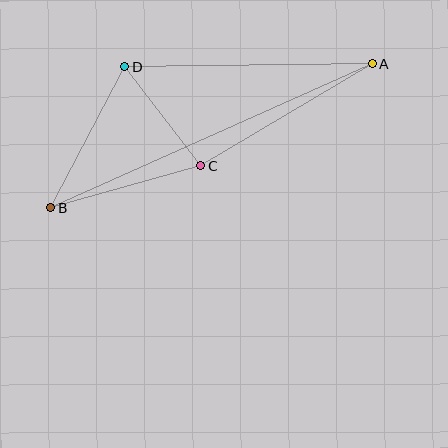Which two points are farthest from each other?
Points A and B are farthest from each other.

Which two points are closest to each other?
Points C and D are closest to each other.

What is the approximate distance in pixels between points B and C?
The distance between B and C is approximately 156 pixels.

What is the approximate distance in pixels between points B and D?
The distance between B and D is approximately 159 pixels.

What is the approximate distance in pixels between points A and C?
The distance between A and C is approximately 200 pixels.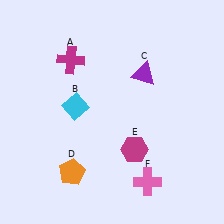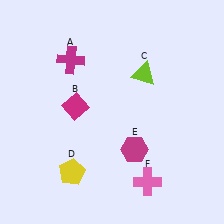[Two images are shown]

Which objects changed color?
B changed from cyan to magenta. C changed from purple to lime. D changed from orange to yellow.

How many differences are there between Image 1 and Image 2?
There are 3 differences between the two images.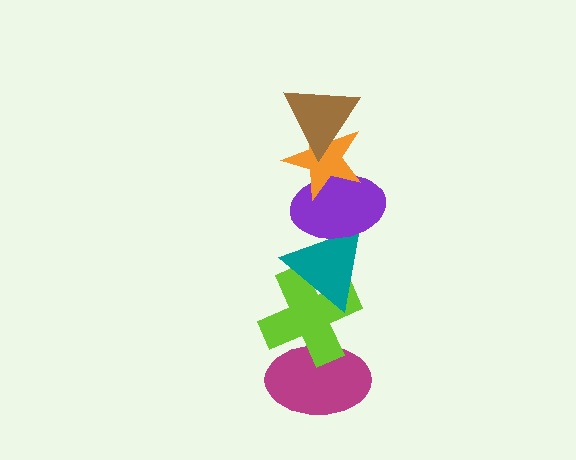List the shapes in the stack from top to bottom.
From top to bottom: the brown triangle, the orange star, the purple ellipse, the teal triangle, the lime cross, the magenta ellipse.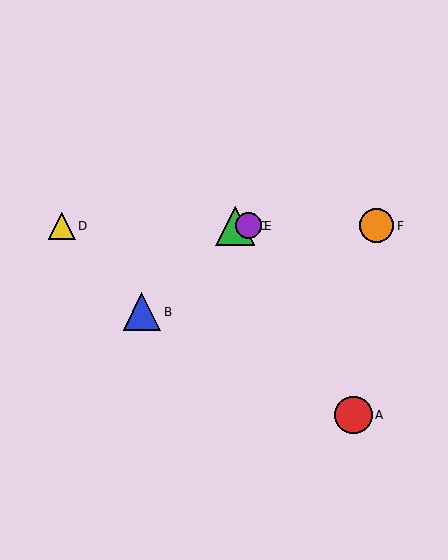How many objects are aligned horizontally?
4 objects (C, D, E, F) are aligned horizontally.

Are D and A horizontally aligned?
No, D is at y≈226 and A is at y≈415.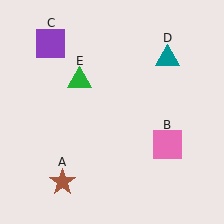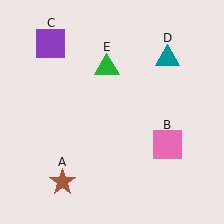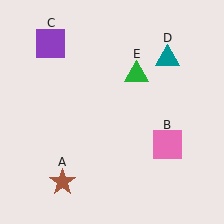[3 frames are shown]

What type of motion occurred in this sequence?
The green triangle (object E) rotated clockwise around the center of the scene.